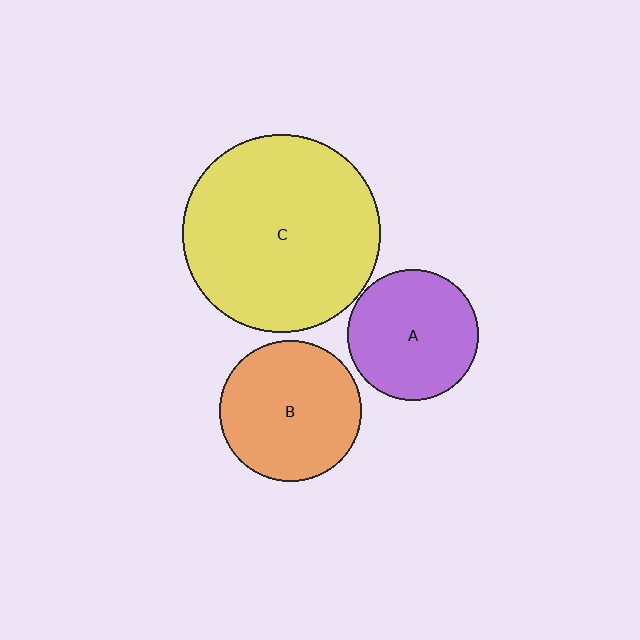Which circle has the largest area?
Circle C (yellow).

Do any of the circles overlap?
No, none of the circles overlap.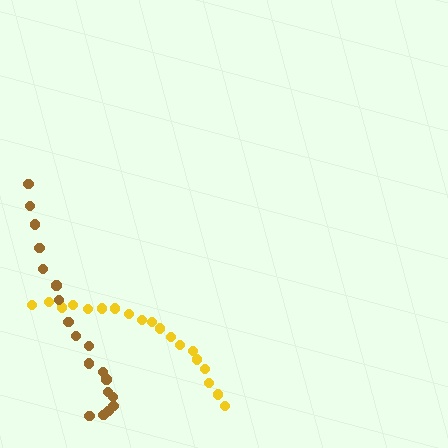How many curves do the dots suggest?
There are 2 distinct paths.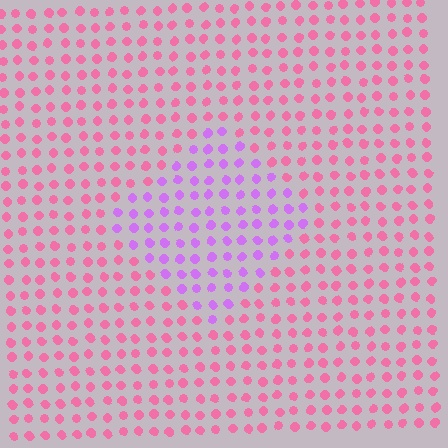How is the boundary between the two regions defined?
The boundary is defined purely by a slight shift in hue (about 50 degrees). Spacing, size, and orientation are identical on both sides.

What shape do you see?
I see a diamond.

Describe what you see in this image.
The image is filled with small pink elements in a uniform arrangement. A diamond-shaped region is visible where the elements are tinted to a slightly different hue, forming a subtle color boundary.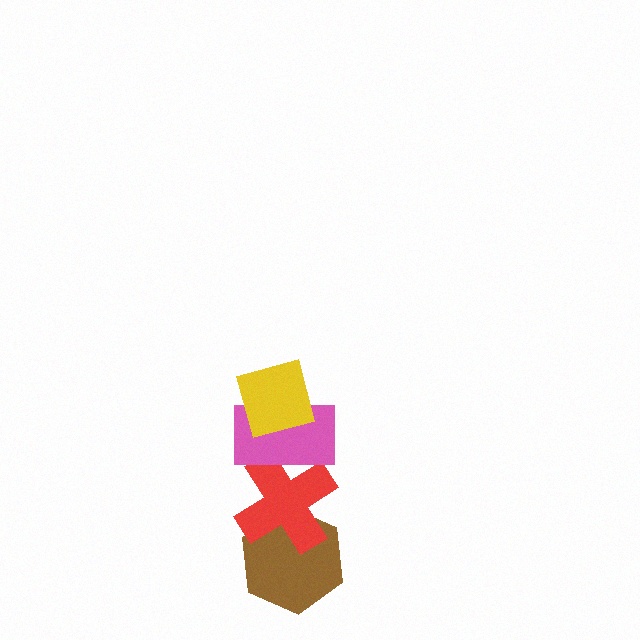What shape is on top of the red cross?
The pink rectangle is on top of the red cross.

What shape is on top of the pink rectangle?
The yellow square is on top of the pink rectangle.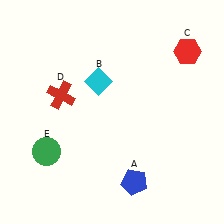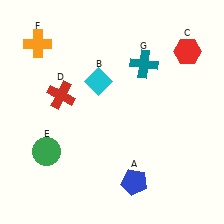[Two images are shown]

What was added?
An orange cross (F), a teal cross (G) were added in Image 2.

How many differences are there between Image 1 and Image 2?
There are 2 differences between the two images.